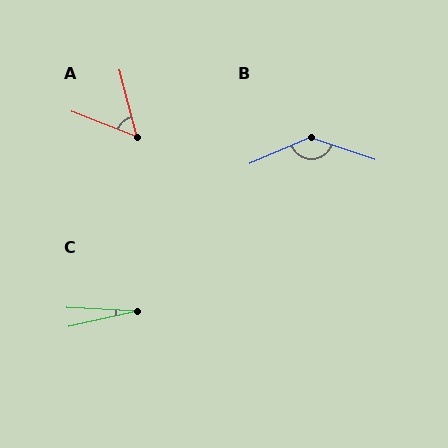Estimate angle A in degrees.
Approximately 54 degrees.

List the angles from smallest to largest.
C (15°), A (54°), B (138°).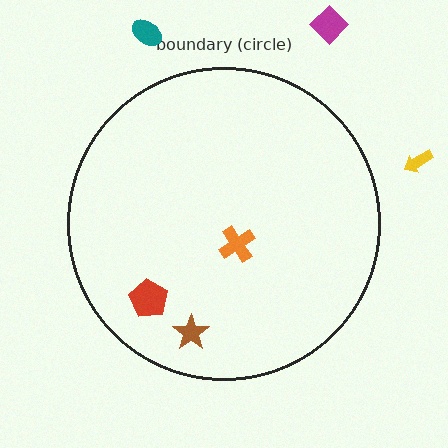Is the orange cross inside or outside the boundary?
Inside.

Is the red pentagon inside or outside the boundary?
Inside.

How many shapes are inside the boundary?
3 inside, 3 outside.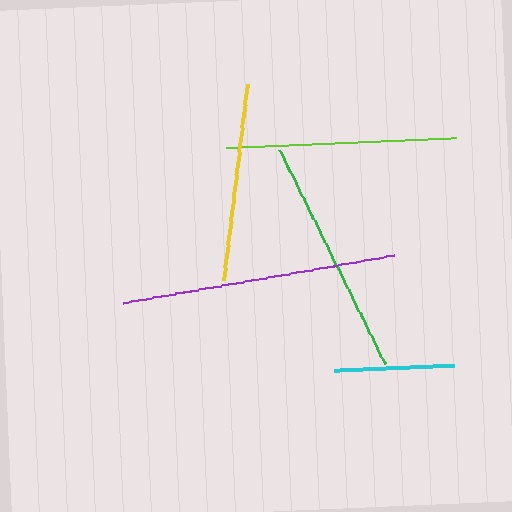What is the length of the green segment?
The green segment is approximately 239 pixels long.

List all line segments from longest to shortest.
From longest to shortest: purple, green, lime, yellow, cyan.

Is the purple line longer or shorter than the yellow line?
The purple line is longer than the yellow line.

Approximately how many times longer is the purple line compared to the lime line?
The purple line is approximately 1.2 times the length of the lime line.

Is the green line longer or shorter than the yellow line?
The green line is longer than the yellow line.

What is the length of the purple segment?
The purple segment is approximately 275 pixels long.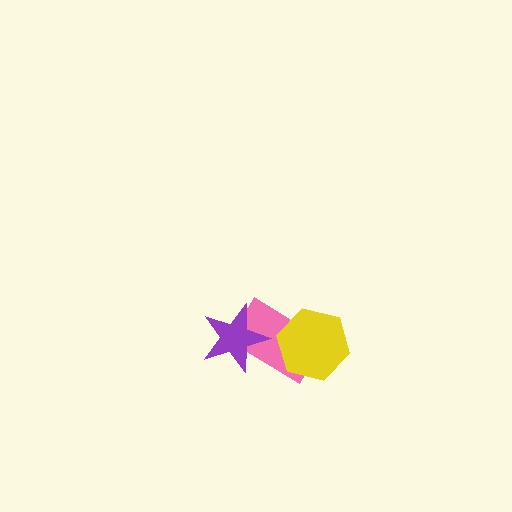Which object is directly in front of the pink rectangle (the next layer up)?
The purple star is directly in front of the pink rectangle.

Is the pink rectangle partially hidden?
Yes, it is partially covered by another shape.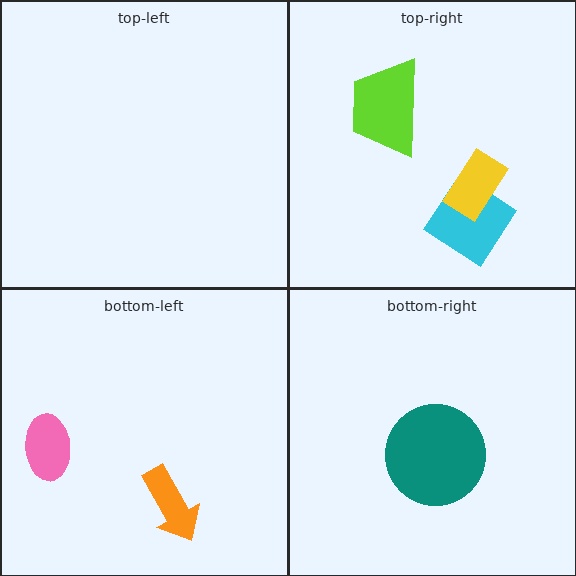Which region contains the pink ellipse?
The bottom-left region.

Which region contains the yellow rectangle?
The top-right region.